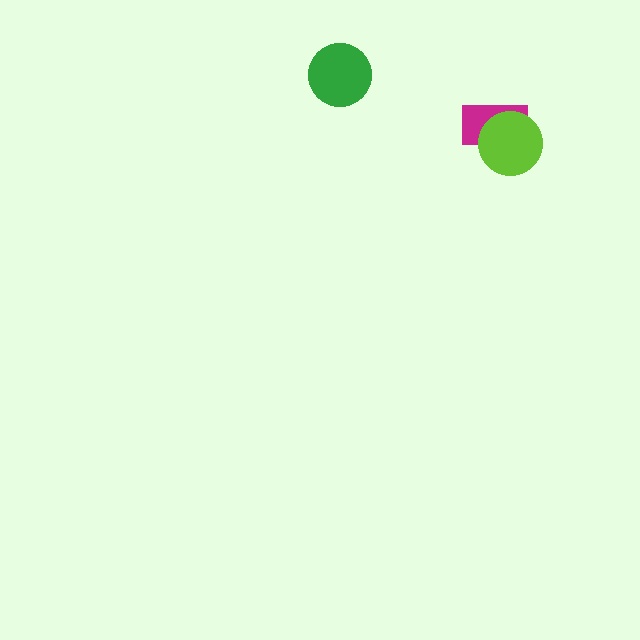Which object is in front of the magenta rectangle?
The lime circle is in front of the magenta rectangle.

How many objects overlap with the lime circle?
1 object overlaps with the lime circle.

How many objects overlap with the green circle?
0 objects overlap with the green circle.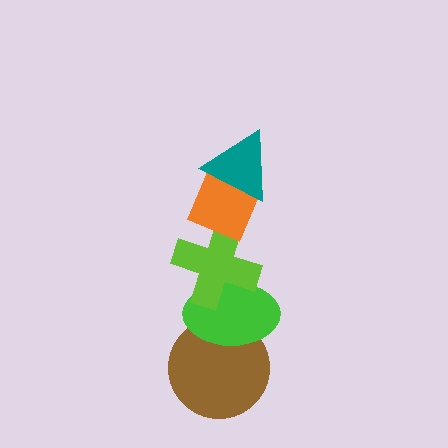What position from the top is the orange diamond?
The orange diamond is 2nd from the top.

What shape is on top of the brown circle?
The green ellipse is on top of the brown circle.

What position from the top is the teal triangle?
The teal triangle is 1st from the top.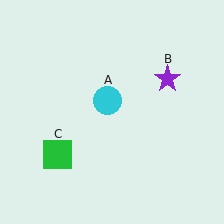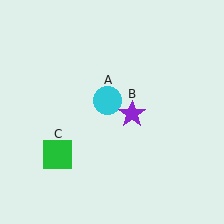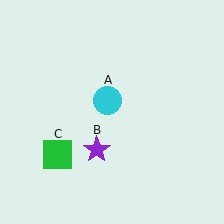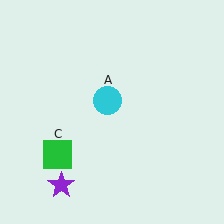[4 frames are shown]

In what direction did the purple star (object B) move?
The purple star (object B) moved down and to the left.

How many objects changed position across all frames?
1 object changed position: purple star (object B).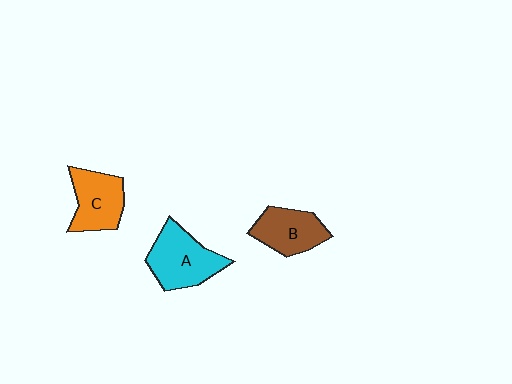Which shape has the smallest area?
Shape B (brown).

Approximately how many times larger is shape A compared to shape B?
Approximately 1.2 times.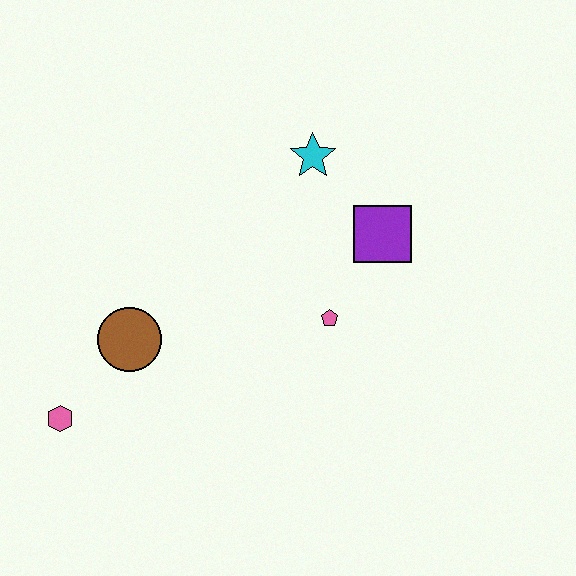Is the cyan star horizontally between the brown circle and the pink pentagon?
Yes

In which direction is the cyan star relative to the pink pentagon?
The cyan star is above the pink pentagon.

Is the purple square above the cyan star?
No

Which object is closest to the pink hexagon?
The brown circle is closest to the pink hexagon.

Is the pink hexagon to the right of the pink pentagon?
No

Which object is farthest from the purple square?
The pink hexagon is farthest from the purple square.